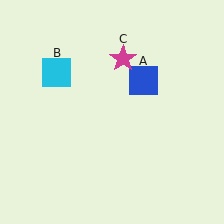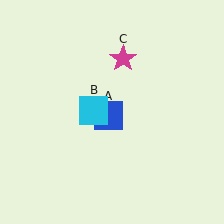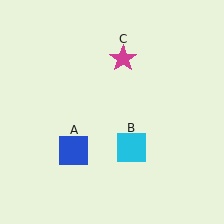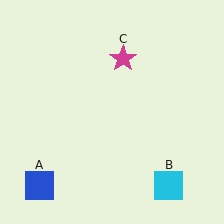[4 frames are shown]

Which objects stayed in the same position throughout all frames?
Magenta star (object C) remained stationary.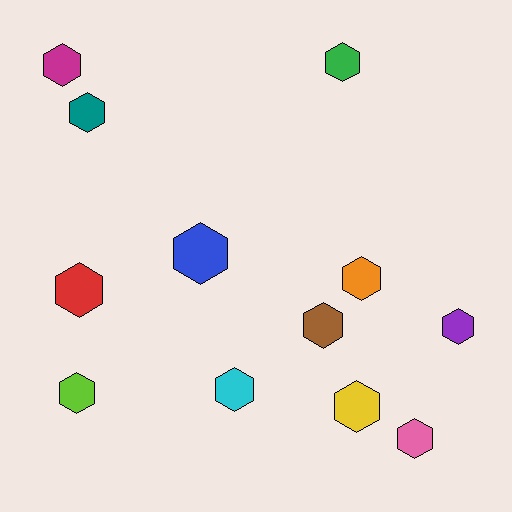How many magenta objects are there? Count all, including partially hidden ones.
There is 1 magenta object.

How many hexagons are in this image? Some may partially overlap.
There are 12 hexagons.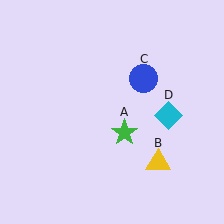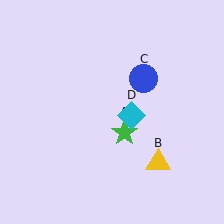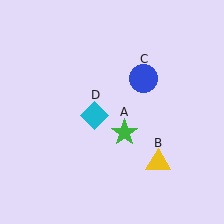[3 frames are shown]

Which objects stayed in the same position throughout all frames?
Green star (object A) and yellow triangle (object B) and blue circle (object C) remained stationary.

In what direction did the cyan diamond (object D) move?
The cyan diamond (object D) moved left.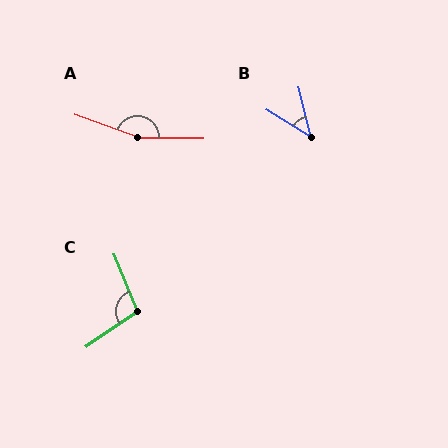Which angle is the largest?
A, at approximately 161 degrees.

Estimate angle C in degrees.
Approximately 103 degrees.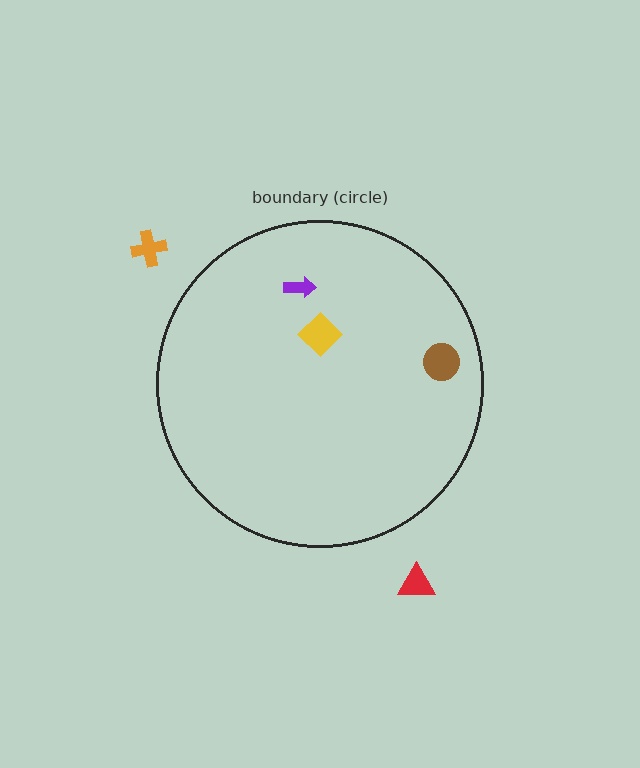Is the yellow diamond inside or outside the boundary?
Inside.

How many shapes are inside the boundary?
3 inside, 2 outside.